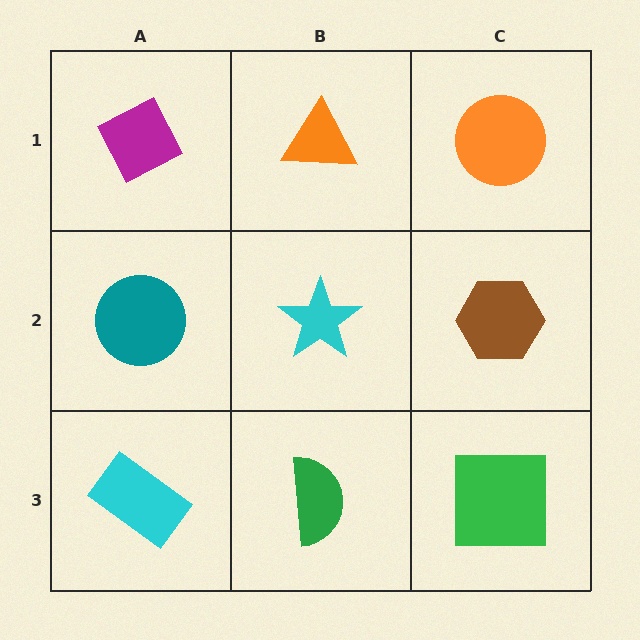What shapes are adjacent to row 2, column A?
A magenta diamond (row 1, column A), a cyan rectangle (row 3, column A), a cyan star (row 2, column B).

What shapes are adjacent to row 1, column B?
A cyan star (row 2, column B), a magenta diamond (row 1, column A), an orange circle (row 1, column C).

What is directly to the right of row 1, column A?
An orange triangle.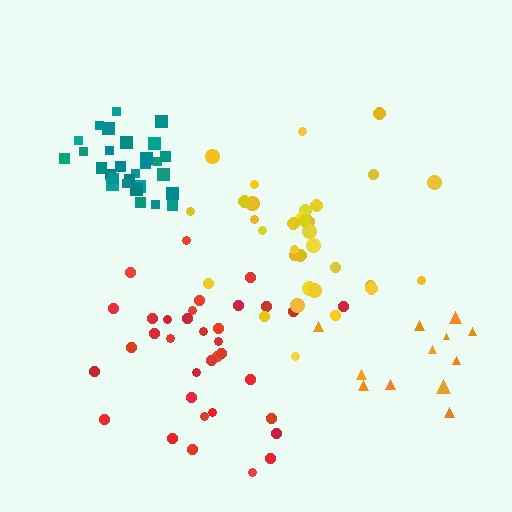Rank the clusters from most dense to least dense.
teal, red, yellow, orange.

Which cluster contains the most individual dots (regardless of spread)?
Red (35).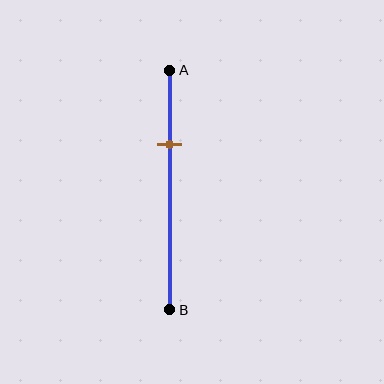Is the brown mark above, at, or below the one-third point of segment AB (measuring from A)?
The brown mark is approximately at the one-third point of segment AB.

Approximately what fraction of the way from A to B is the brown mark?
The brown mark is approximately 30% of the way from A to B.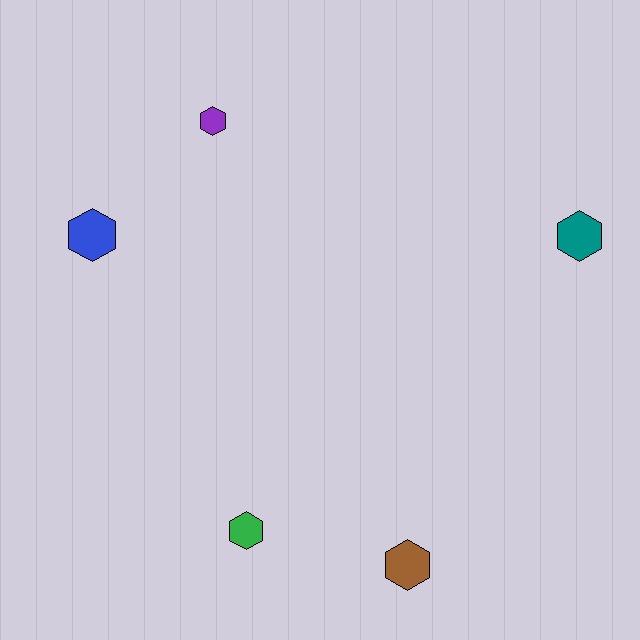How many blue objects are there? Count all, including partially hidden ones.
There is 1 blue object.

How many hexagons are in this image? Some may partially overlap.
There are 5 hexagons.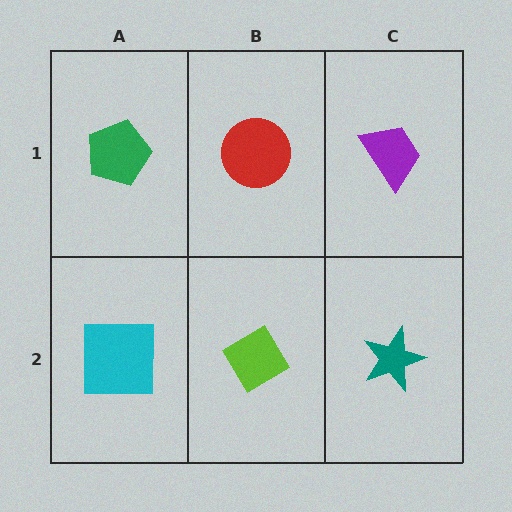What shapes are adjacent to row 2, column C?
A purple trapezoid (row 1, column C), a lime diamond (row 2, column B).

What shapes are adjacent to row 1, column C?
A teal star (row 2, column C), a red circle (row 1, column B).